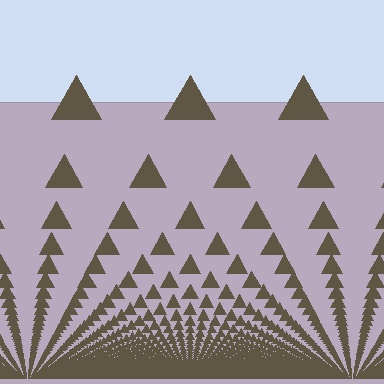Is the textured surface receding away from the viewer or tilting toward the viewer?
The surface appears to tilt toward the viewer. Texture elements get larger and sparser toward the top.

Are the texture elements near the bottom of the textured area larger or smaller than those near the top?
Smaller. The gradient is inverted — elements near the bottom are smaller and denser.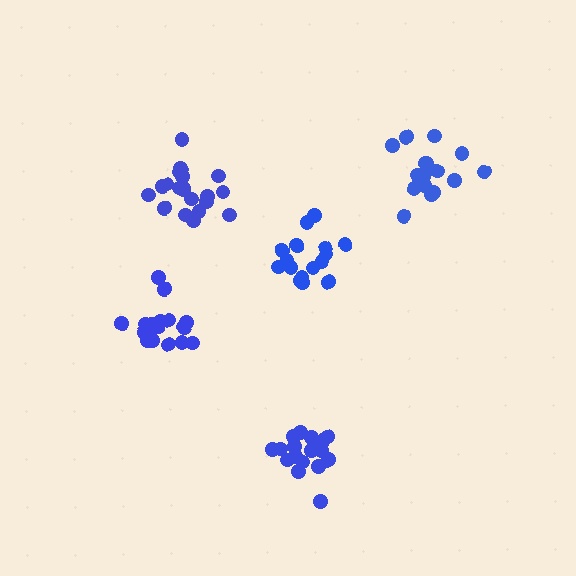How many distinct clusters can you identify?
There are 5 distinct clusters.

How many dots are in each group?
Group 1: 19 dots, Group 2: 20 dots, Group 3: 18 dots, Group 4: 21 dots, Group 5: 16 dots (94 total).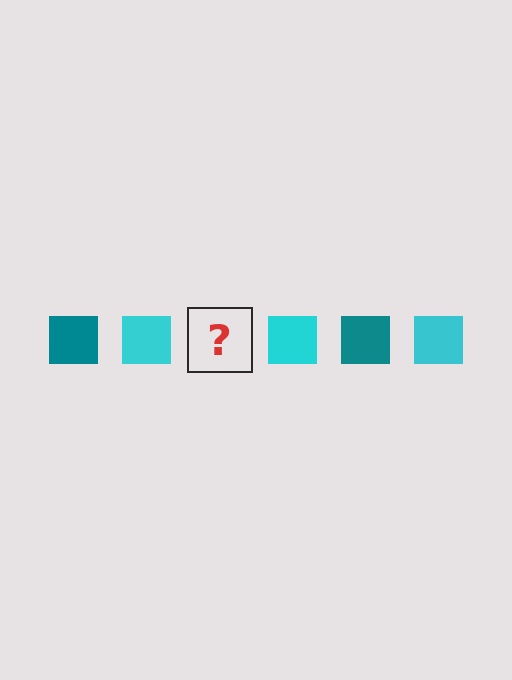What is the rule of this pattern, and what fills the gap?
The rule is that the pattern cycles through teal, cyan squares. The gap should be filled with a teal square.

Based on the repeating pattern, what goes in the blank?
The blank should be a teal square.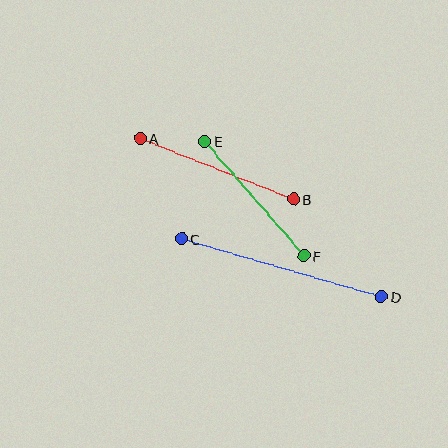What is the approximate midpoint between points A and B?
The midpoint is at approximately (217, 169) pixels.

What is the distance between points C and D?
The distance is approximately 208 pixels.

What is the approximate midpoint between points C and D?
The midpoint is at approximately (282, 268) pixels.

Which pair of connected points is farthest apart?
Points C and D are farthest apart.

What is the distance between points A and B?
The distance is approximately 165 pixels.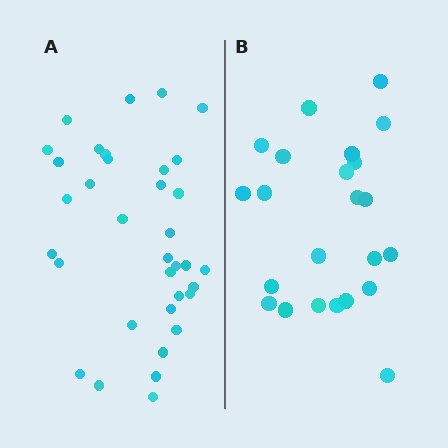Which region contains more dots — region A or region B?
Region A (the left region) has more dots.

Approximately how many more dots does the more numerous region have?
Region A has roughly 12 or so more dots than region B.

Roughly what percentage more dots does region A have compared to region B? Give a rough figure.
About 50% more.